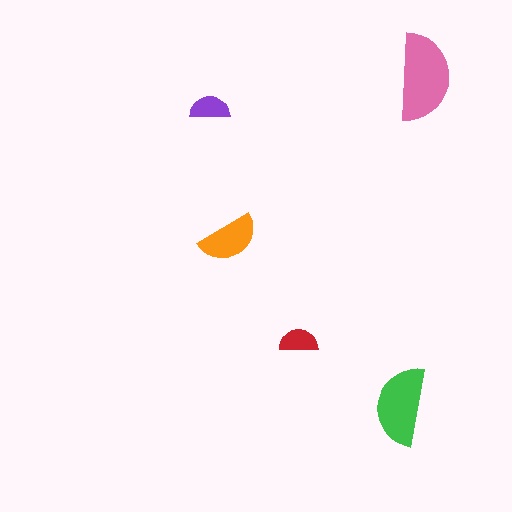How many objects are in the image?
There are 5 objects in the image.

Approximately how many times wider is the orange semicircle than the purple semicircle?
About 1.5 times wider.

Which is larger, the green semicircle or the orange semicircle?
The green one.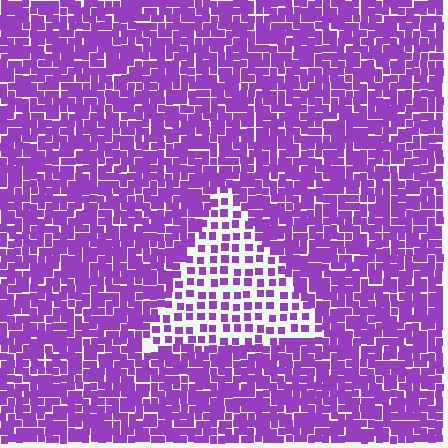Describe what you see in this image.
The image contains small purple elements arranged at two different densities. A triangle-shaped region is visible where the elements are less densely packed than the surrounding area.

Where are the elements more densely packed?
The elements are more densely packed outside the triangle boundary.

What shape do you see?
I see a triangle.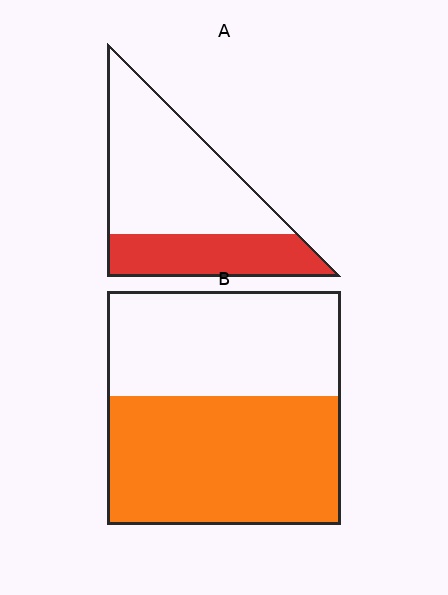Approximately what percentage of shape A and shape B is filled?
A is approximately 35% and B is approximately 55%.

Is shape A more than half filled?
No.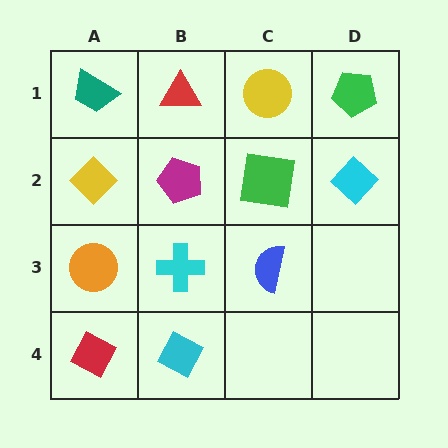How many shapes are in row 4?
2 shapes.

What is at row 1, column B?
A red triangle.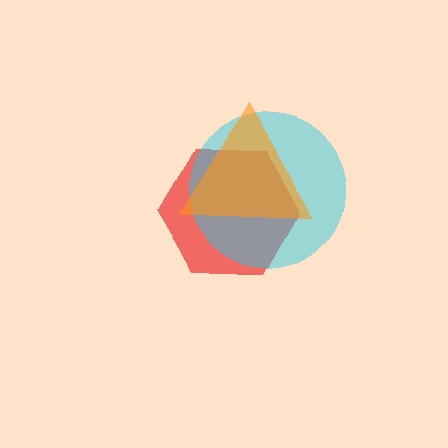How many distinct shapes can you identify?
There are 3 distinct shapes: a red hexagon, a cyan circle, an orange triangle.